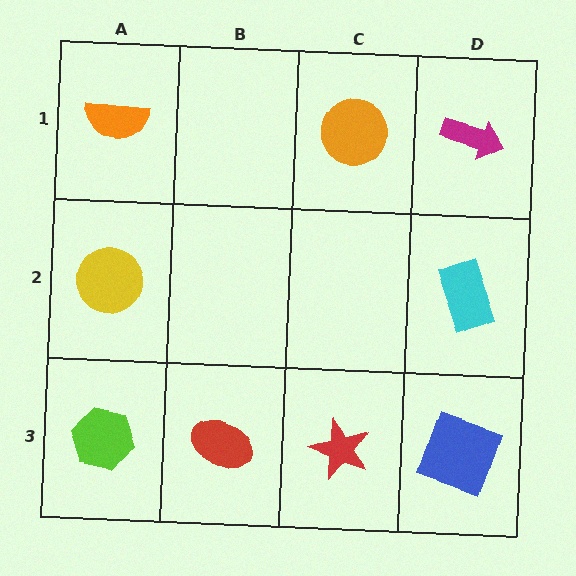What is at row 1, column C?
An orange circle.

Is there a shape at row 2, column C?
No, that cell is empty.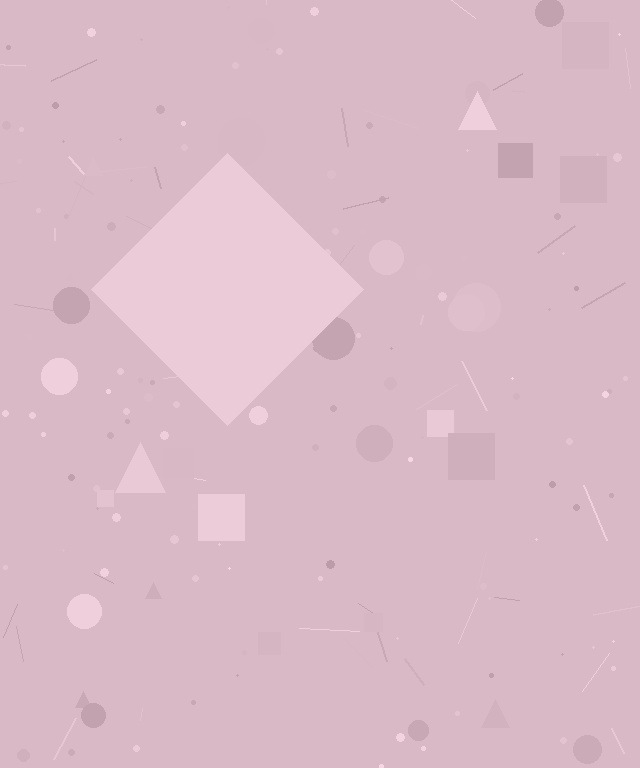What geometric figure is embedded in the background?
A diamond is embedded in the background.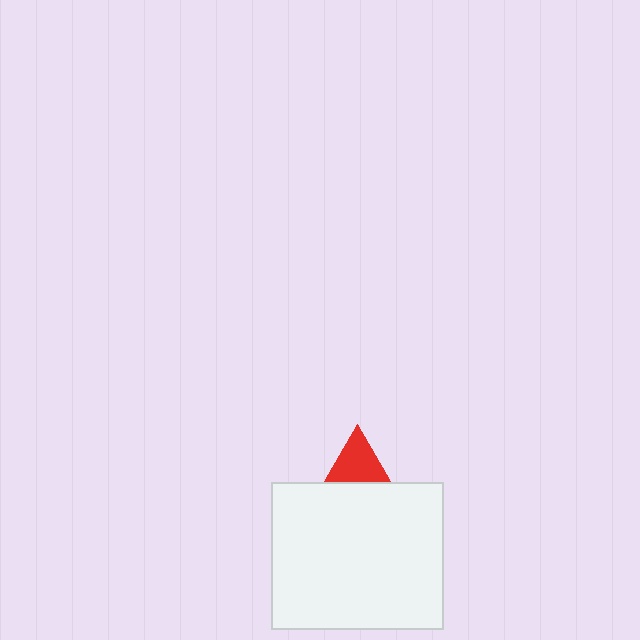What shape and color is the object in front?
The object in front is a white rectangle.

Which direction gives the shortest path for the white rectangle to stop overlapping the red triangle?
Moving down gives the shortest separation.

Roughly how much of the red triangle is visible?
About half of it is visible (roughly 50%).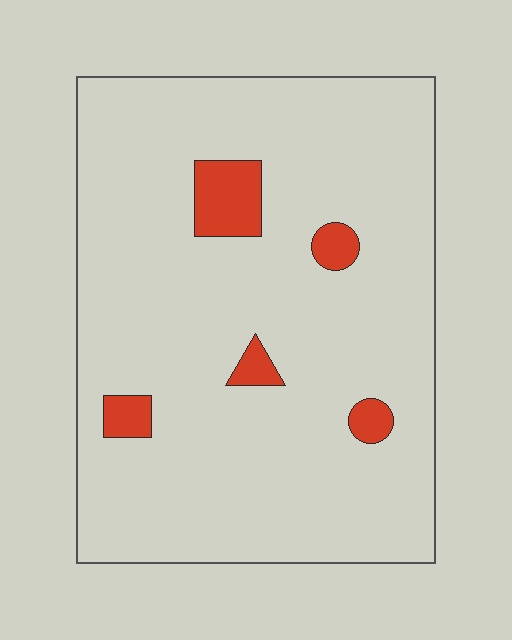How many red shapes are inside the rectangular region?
5.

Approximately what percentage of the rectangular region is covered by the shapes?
Approximately 5%.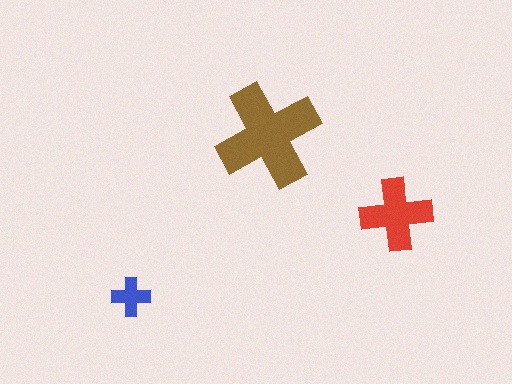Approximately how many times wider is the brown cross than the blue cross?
About 2.5 times wider.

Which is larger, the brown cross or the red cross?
The brown one.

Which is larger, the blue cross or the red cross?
The red one.